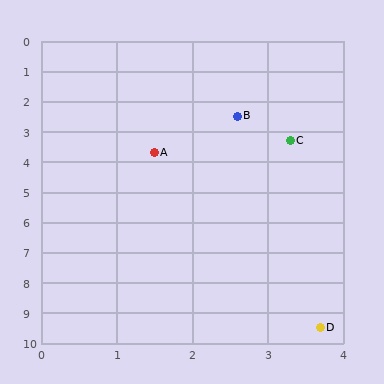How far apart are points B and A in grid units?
Points B and A are about 1.6 grid units apart.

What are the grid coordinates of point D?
Point D is at approximately (3.7, 9.5).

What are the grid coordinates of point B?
Point B is at approximately (2.6, 2.5).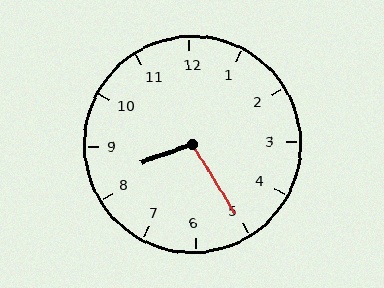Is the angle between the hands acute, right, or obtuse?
It is obtuse.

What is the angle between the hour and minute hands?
Approximately 102 degrees.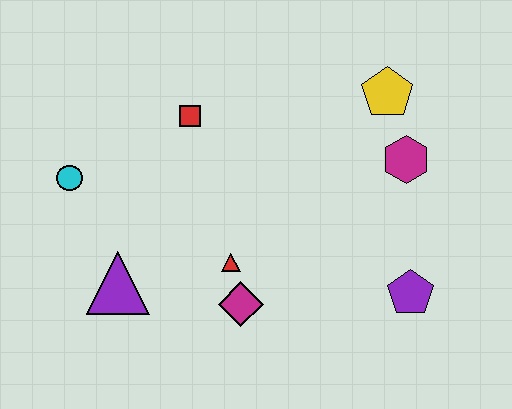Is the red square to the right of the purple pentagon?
No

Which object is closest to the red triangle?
The magenta diamond is closest to the red triangle.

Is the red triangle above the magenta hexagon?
No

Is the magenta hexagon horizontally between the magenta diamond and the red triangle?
No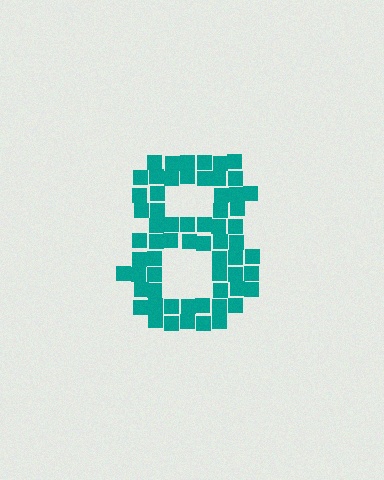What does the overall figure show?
The overall figure shows the digit 8.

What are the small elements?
The small elements are squares.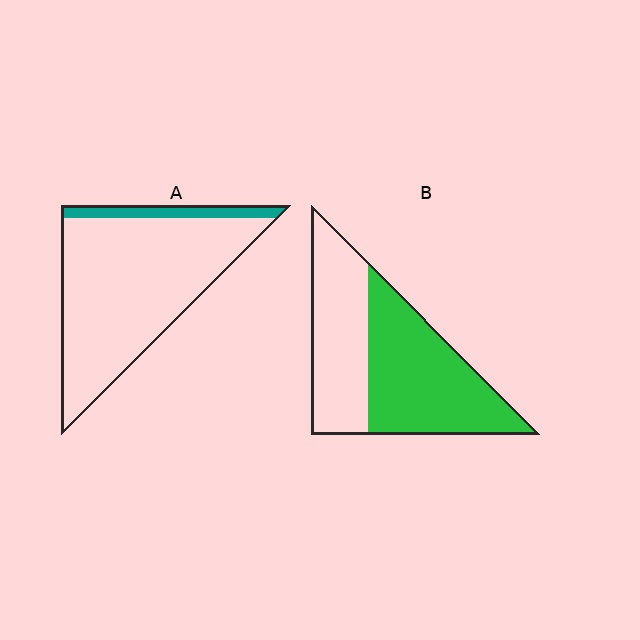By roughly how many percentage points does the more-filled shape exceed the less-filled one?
By roughly 45 percentage points (B over A).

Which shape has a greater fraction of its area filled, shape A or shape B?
Shape B.